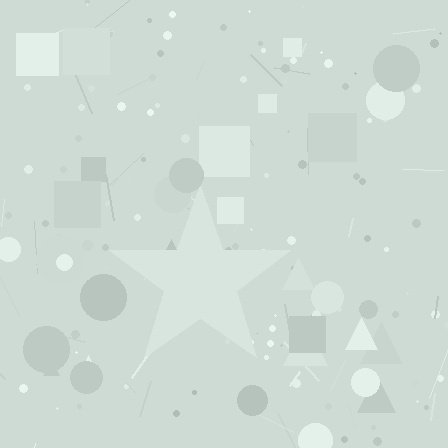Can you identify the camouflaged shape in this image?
The camouflaged shape is a star.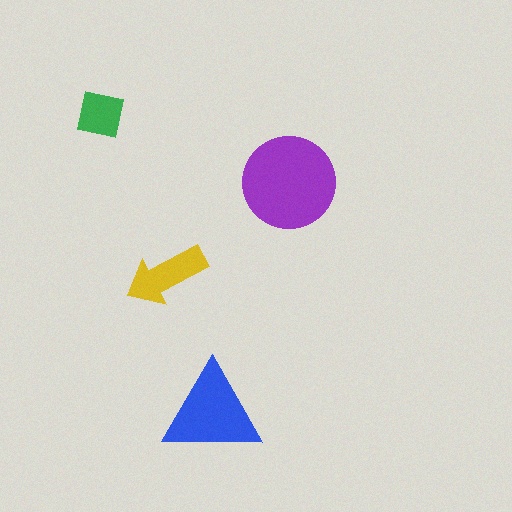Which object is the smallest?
The green square.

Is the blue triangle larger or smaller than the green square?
Larger.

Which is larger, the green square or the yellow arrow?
The yellow arrow.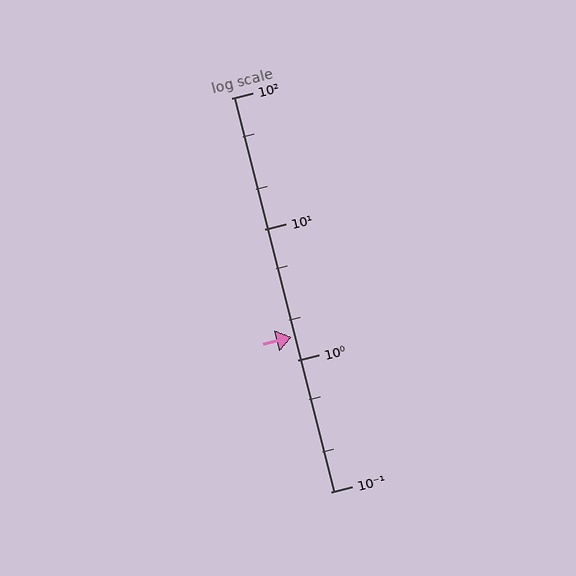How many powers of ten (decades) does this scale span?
The scale spans 3 decades, from 0.1 to 100.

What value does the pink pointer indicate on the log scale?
The pointer indicates approximately 1.5.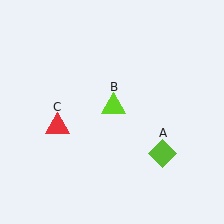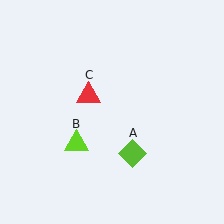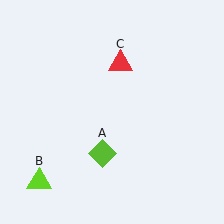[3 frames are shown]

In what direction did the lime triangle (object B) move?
The lime triangle (object B) moved down and to the left.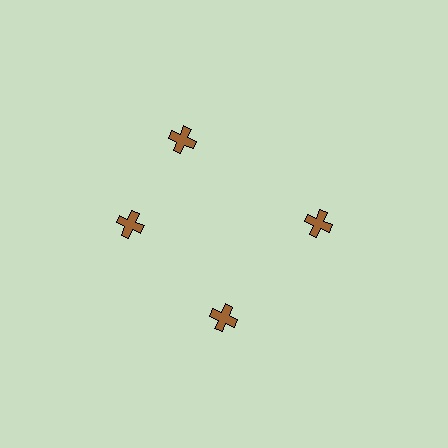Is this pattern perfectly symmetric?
No. The 4 brown crosses are arranged in a ring, but one element near the 12 o'clock position is rotated out of alignment along the ring, breaking the 4-fold rotational symmetry.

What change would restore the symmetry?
The symmetry would be restored by rotating it back into even spacing with its neighbors so that all 4 crosses sit at equal angles and equal distance from the center.